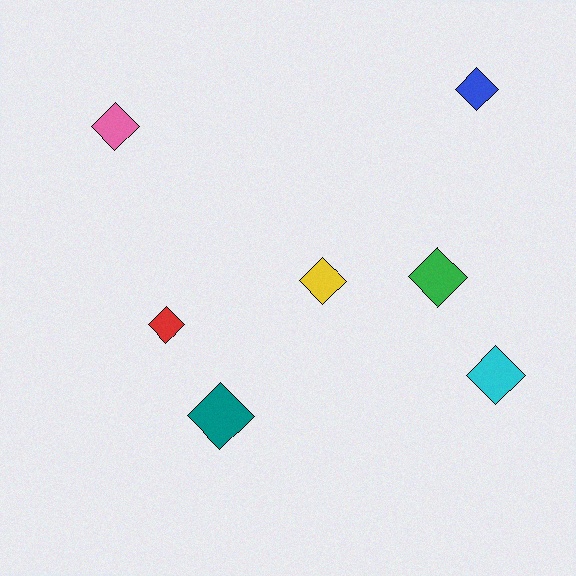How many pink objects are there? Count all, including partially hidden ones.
There is 1 pink object.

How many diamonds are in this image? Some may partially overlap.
There are 7 diamonds.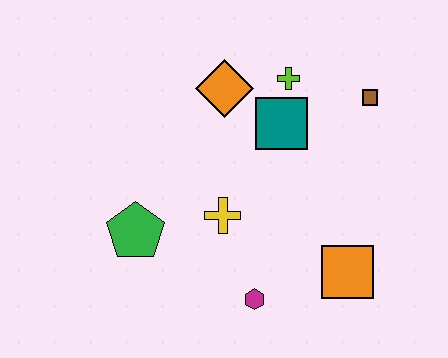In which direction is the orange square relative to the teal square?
The orange square is below the teal square.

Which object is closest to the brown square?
The lime cross is closest to the brown square.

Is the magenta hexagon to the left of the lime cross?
Yes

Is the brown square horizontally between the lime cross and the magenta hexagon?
No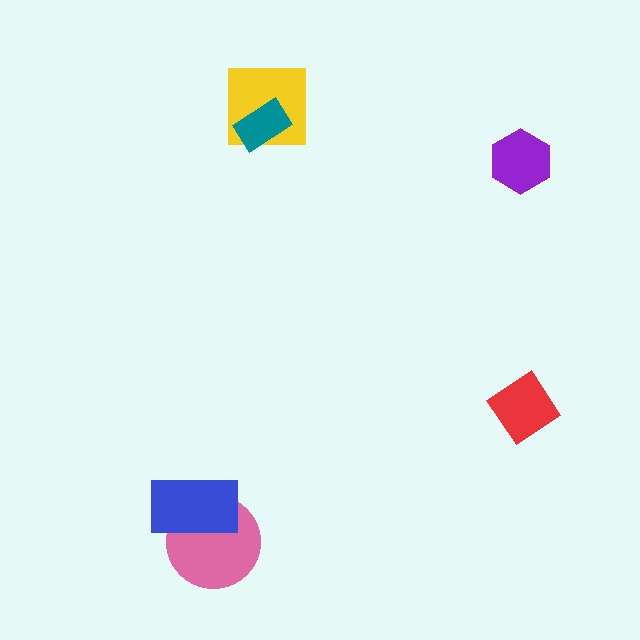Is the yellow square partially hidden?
Yes, it is partially covered by another shape.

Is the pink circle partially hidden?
Yes, it is partially covered by another shape.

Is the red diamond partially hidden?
No, no other shape covers it.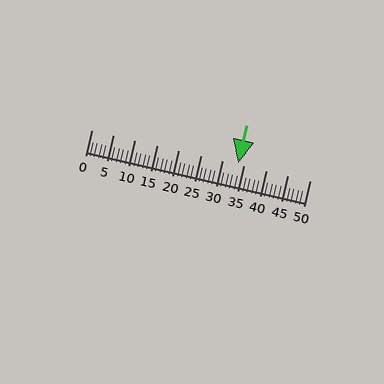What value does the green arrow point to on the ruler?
The green arrow points to approximately 34.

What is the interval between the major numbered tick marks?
The major tick marks are spaced 5 units apart.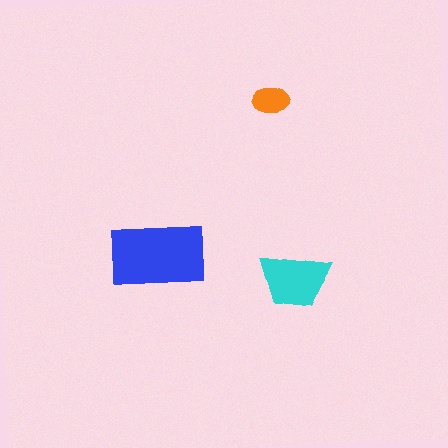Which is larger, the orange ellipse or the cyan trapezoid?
The cyan trapezoid.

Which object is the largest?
The blue rectangle.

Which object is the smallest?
The orange ellipse.